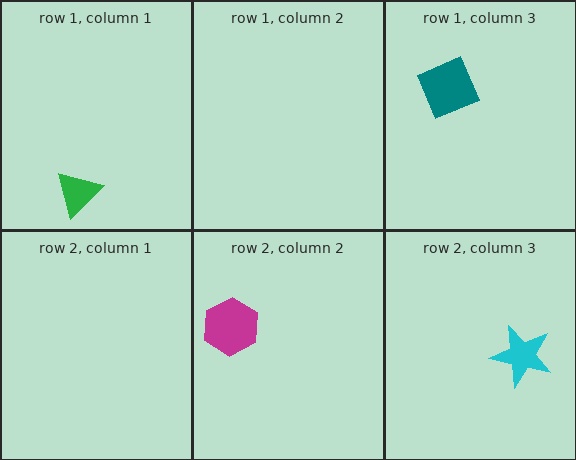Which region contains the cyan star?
The row 2, column 3 region.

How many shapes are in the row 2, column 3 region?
1.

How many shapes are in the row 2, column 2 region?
1.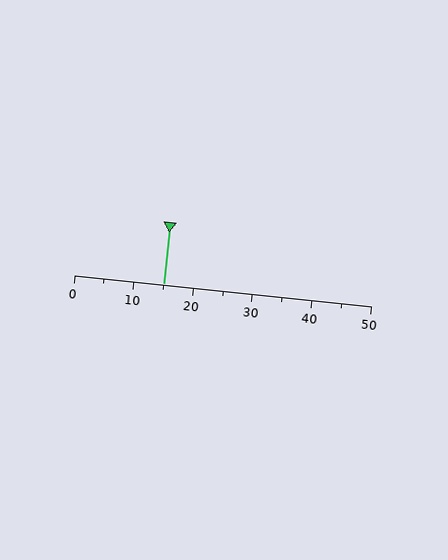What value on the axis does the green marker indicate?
The marker indicates approximately 15.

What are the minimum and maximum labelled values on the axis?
The axis runs from 0 to 50.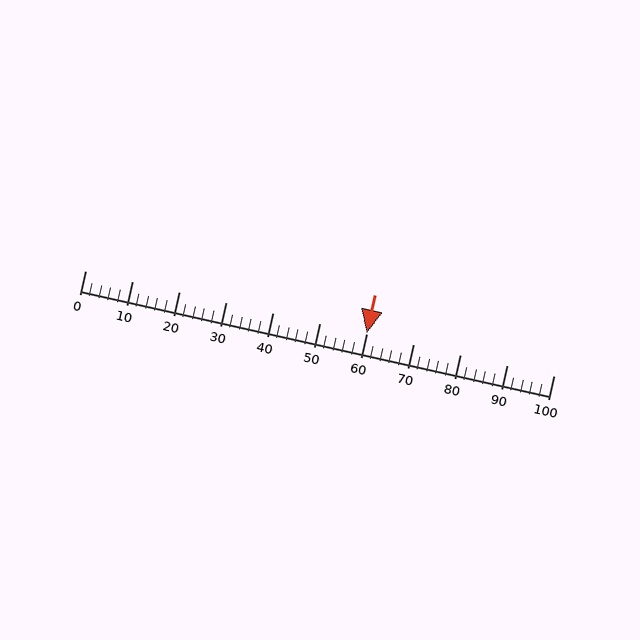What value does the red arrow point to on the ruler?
The red arrow points to approximately 60.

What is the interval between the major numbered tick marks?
The major tick marks are spaced 10 units apart.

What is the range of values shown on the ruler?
The ruler shows values from 0 to 100.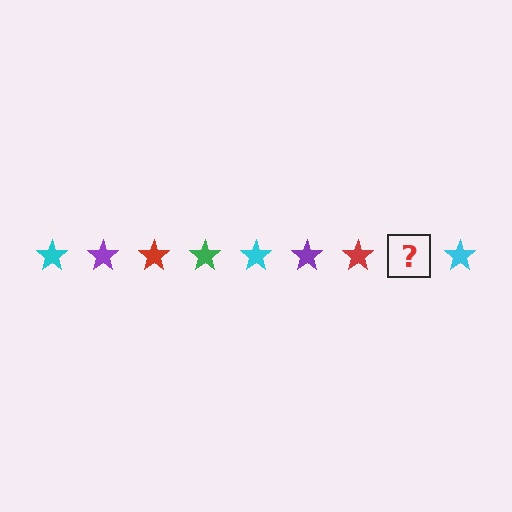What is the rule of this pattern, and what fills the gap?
The rule is that the pattern cycles through cyan, purple, red, green stars. The gap should be filled with a green star.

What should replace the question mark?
The question mark should be replaced with a green star.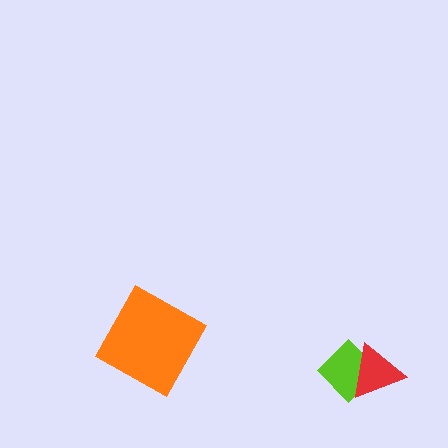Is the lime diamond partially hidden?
Yes, it is partially covered by another shape.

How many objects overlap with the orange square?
0 objects overlap with the orange square.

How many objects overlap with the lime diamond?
1 object overlaps with the lime diamond.